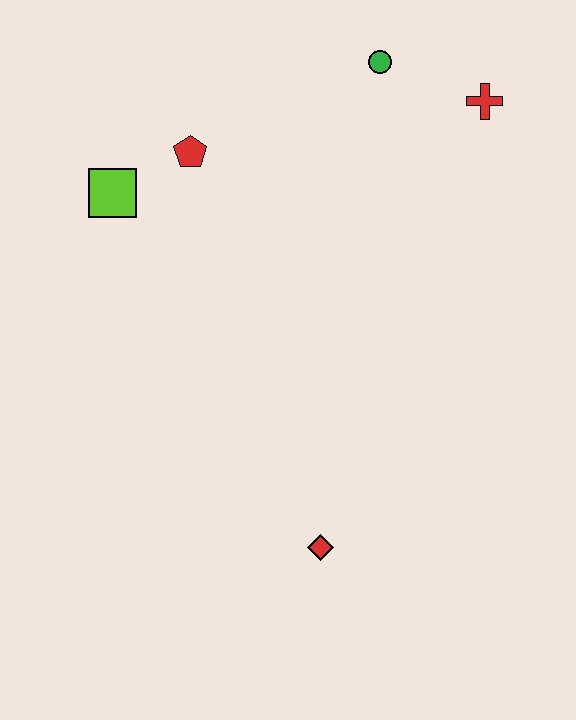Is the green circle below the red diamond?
No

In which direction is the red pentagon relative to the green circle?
The red pentagon is to the left of the green circle.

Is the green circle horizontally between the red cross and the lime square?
Yes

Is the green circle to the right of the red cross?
No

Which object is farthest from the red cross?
The red diamond is farthest from the red cross.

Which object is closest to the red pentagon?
The lime square is closest to the red pentagon.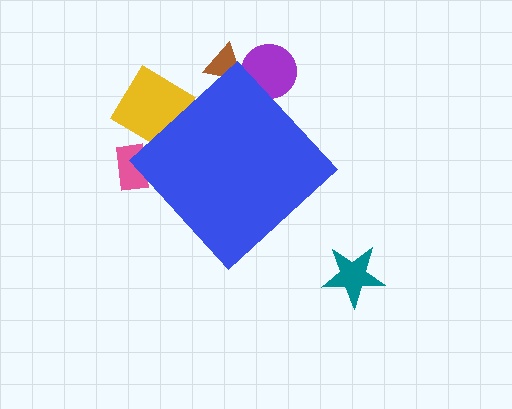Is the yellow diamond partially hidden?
Yes, the yellow diamond is partially hidden behind the blue diamond.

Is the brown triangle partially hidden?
Yes, the brown triangle is partially hidden behind the blue diamond.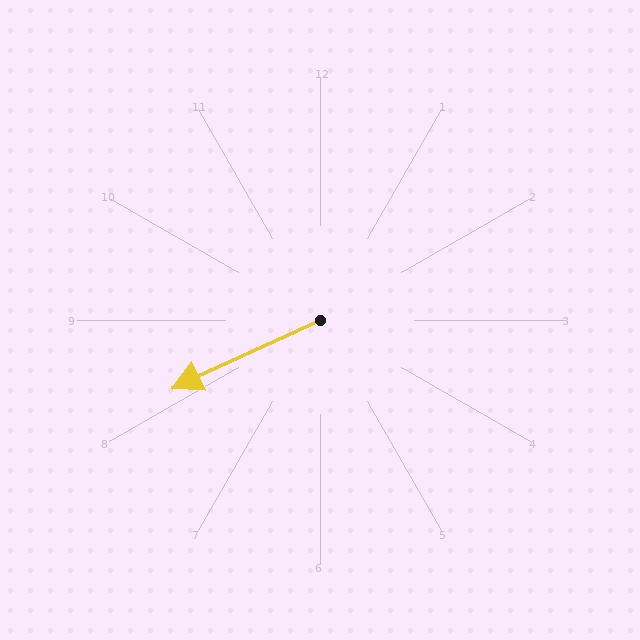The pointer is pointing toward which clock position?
Roughly 8 o'clock.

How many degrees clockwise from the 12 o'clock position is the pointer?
Approximately 245 degrees.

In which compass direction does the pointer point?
Southwest.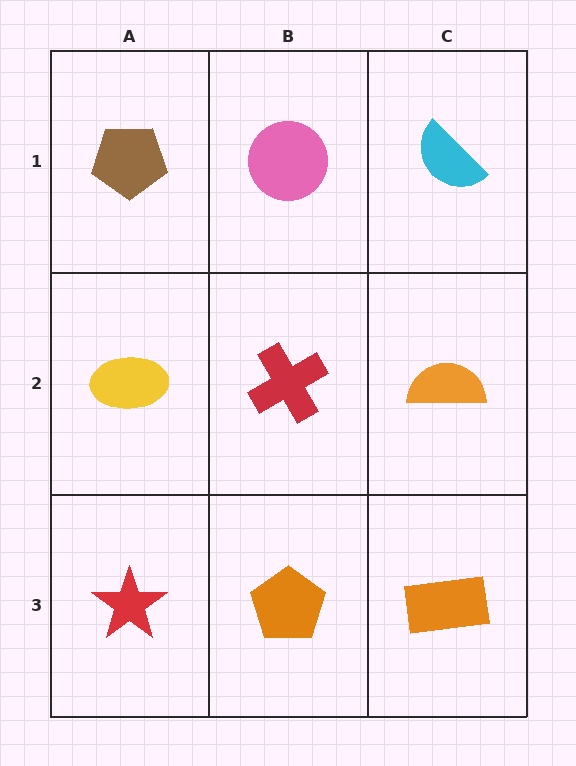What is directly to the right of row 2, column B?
An orange semicircle.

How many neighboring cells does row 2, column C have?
3.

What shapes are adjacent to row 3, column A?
A yellow ellipse (row 2, column A), an orange pentagon (row 3, column B).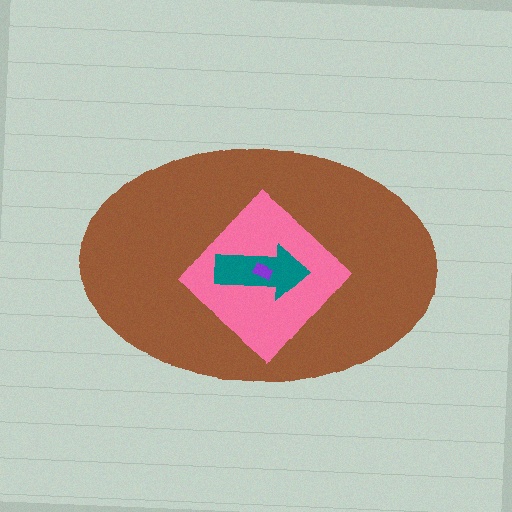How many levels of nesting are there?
4.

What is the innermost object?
The purple rectangle.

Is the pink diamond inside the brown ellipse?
Yes.